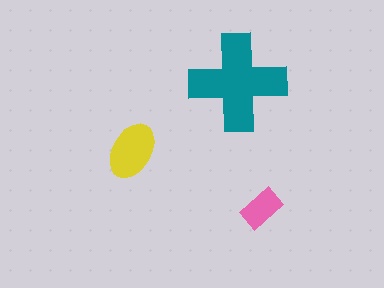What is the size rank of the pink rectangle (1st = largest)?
3rd.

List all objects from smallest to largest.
The pink rectangle, the yellow ellipse, the teal cross.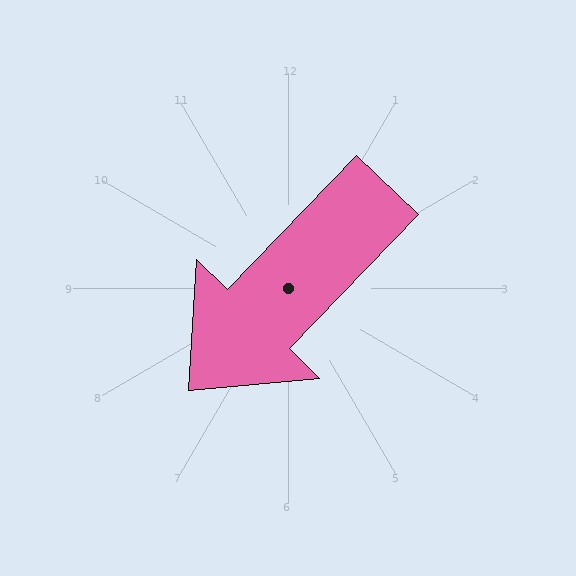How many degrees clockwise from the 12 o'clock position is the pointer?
Approximately 224 degrees.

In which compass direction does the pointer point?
Southwest.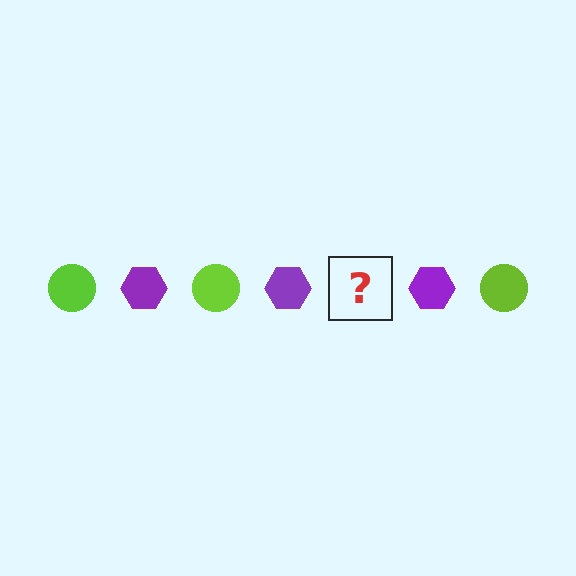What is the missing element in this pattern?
The missing element is a lime circle.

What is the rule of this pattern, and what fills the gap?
The rule is that the pattern alternates between lime circle and purple hexagon. The gap should be filled with a lime circle.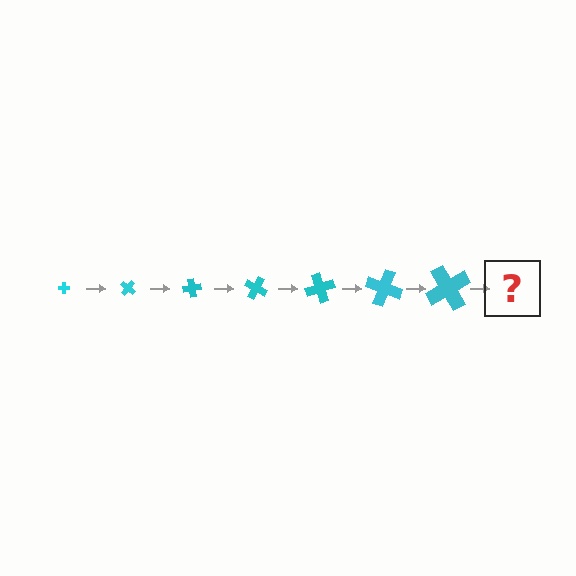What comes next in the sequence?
The next element should be a cross, larger than the previous one and rotated 280 degrees from the start.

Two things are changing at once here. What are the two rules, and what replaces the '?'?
The two rules are that the cross grows larger each step and it rotates 40 degrees each step. The '?' should be a cross, larger than the previous one and rotated 280 degrees from the start.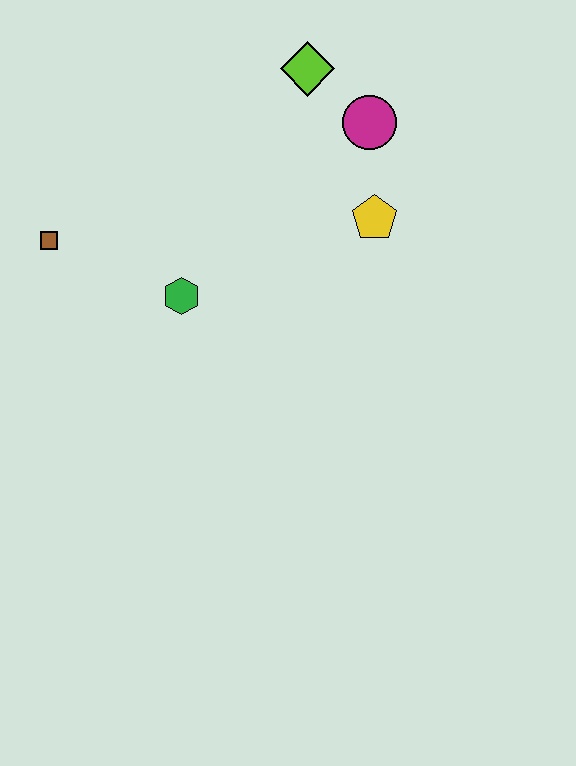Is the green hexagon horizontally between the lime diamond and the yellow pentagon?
No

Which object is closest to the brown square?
The green hexagon is closest to the brown square.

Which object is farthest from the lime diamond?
The brown square is farthest from the lime diamond.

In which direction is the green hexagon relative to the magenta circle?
The green hexagon is to the left of the magenta circle.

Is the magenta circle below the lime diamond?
Yes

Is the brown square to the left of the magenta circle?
Yes